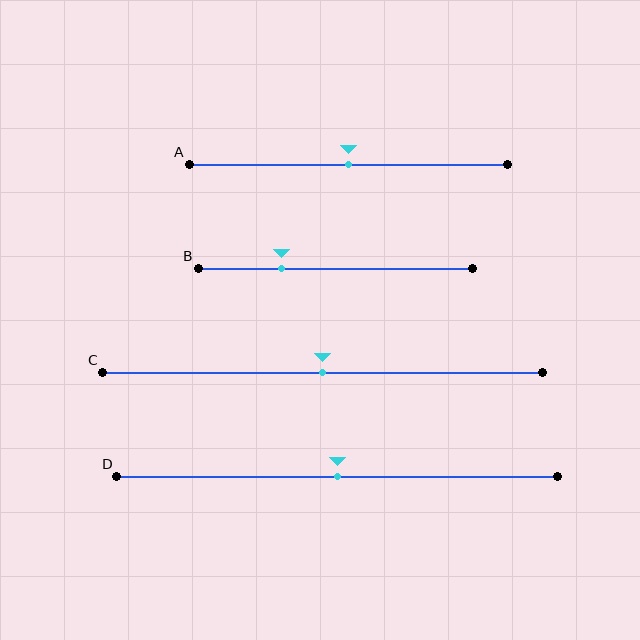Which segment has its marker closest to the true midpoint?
Segment A has its marker closest to the true midpoint.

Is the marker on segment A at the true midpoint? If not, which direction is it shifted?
Yes, the marker on segment A is at the true midpoint.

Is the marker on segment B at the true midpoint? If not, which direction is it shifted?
No, the marker on segment B is shifted to the left by about 20% of the segment length.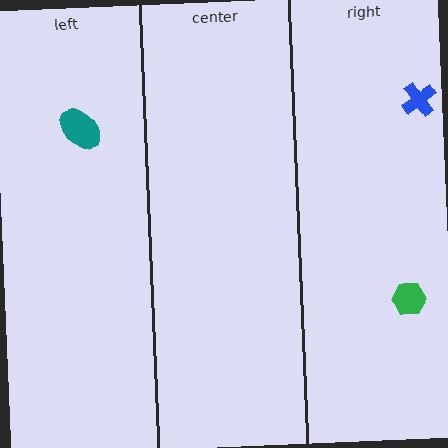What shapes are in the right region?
The green hexagon, the blue cross.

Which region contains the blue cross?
The right region.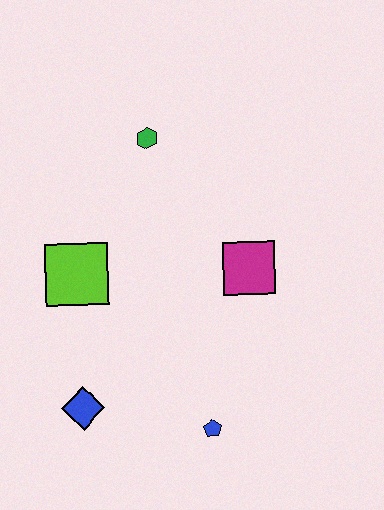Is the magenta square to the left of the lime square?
No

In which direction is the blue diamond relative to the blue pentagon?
The blue diamond is to the left of the blue pentagon.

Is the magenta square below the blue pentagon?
No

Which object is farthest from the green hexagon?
The blue pentagon is farthest from the green hexagon.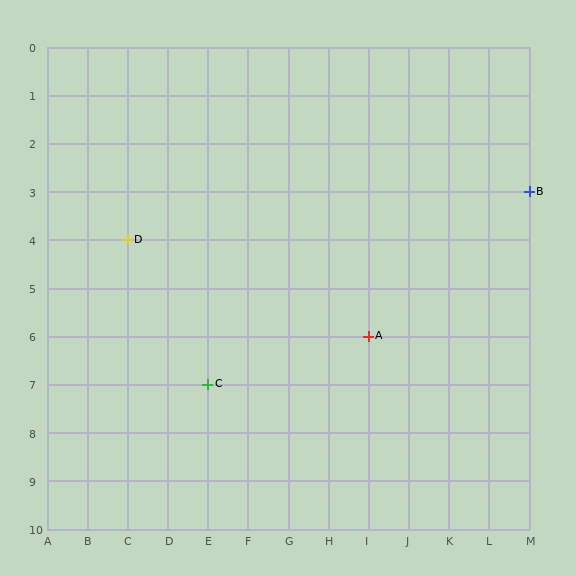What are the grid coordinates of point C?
Point C is at grid coordinates (E, 7).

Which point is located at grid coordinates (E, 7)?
Point C is at (E, 7).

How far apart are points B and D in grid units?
Points B and D are 10 columns and 1 row apart (about 10.0 grid units diagonally).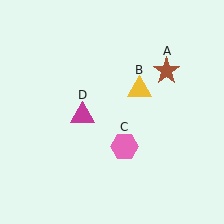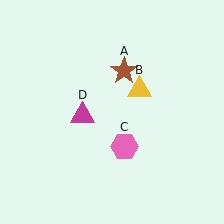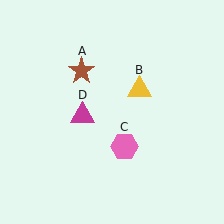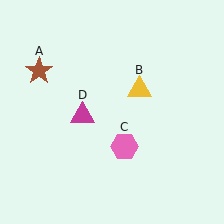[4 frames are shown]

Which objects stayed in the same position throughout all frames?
Yellow triangle (object B) and pink hexagon (object C) and magenta triangle (object D) remained stationary.